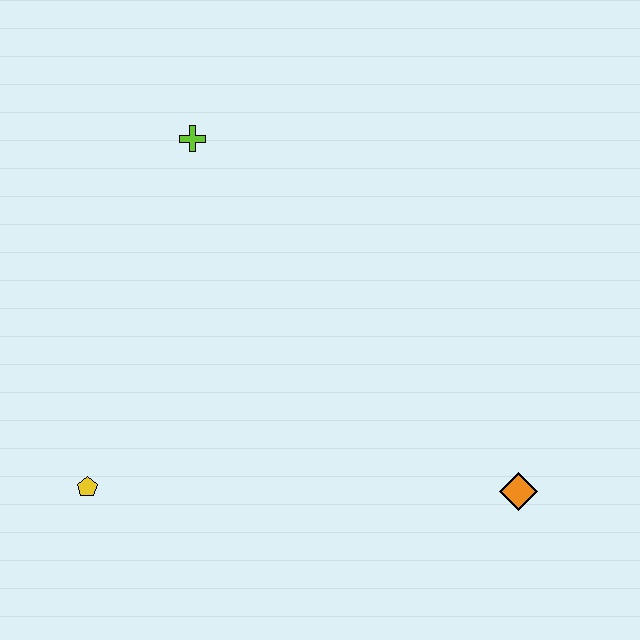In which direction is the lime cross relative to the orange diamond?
The lime cross is above the orange diamond.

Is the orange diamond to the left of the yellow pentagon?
No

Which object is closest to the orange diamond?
The yellow pentagon is closest to the orange diamond.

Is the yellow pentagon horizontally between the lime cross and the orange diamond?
No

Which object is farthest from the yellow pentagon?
The orange diamond is farthest from the yellow pentagon.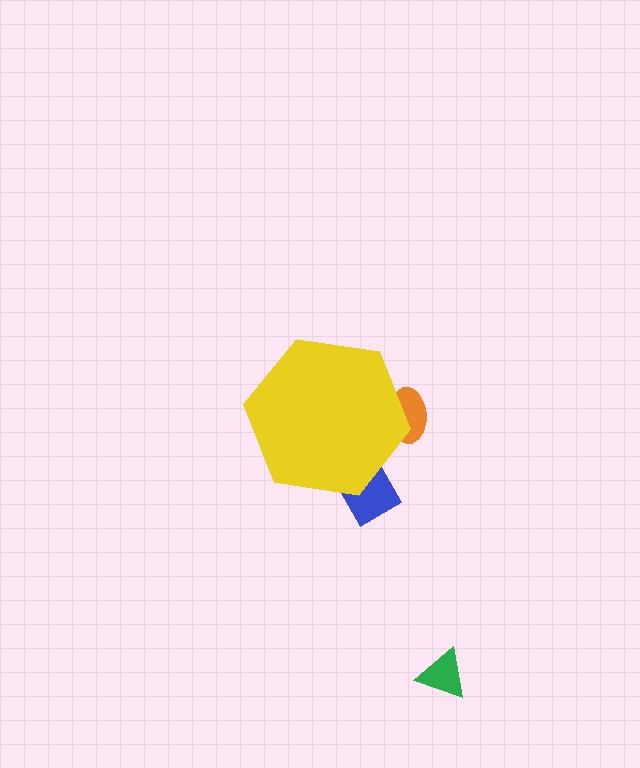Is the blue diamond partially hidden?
Yes, the blue diamond is partially hidden behind the yellow hexagon.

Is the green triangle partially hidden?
No, the green triangle is fully visible.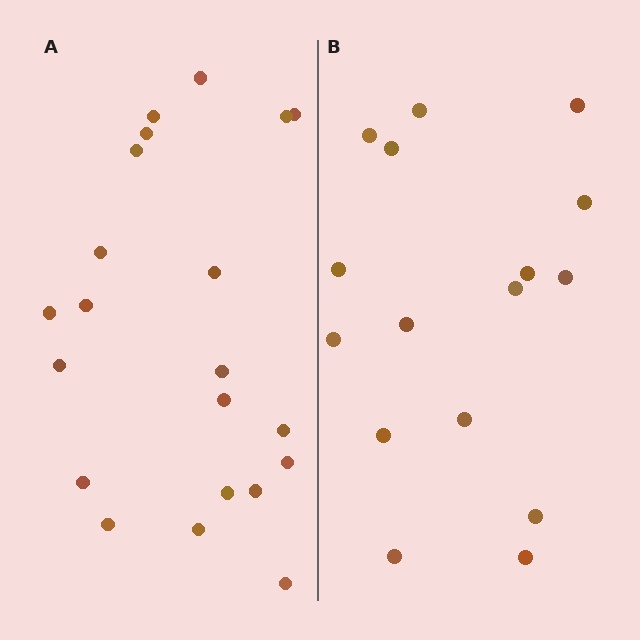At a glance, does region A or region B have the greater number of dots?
Region A (the left region) has more dots.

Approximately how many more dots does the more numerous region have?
Region A has about 5 more dots than region B.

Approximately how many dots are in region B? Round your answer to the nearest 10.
About 20 dots. (The exact count is 16, which rounds to 20.)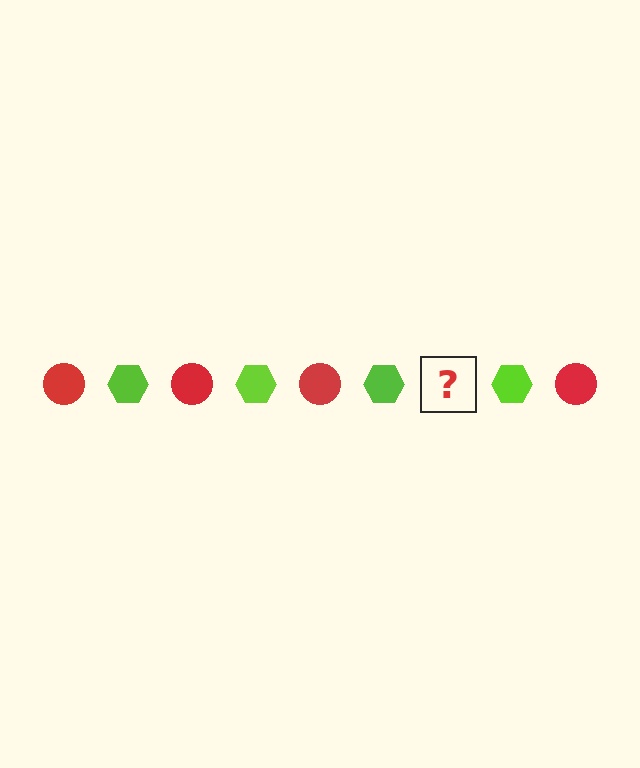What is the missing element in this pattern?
The missing element is a red circle.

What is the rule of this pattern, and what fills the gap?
The rule is that the pattern alternates between red circle and lime hexagon. The gap should be filled with a red circle.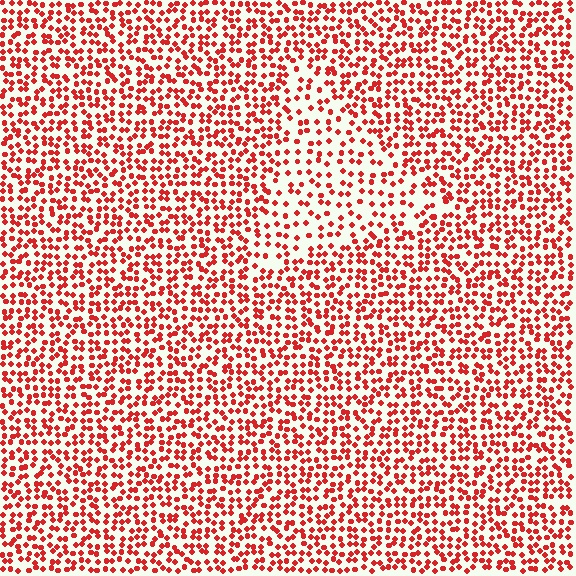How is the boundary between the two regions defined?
The boundary is defined by a change in element density (approximately 1.8x ratio). All elements are the same color, size, and shape.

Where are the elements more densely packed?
The elements are more densely packed outside the triangle boundary.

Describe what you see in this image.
The image contains small red elements arranged at two different densities. A triangle-shaped region is visible where the elements are less densely packed than the surrounding area.